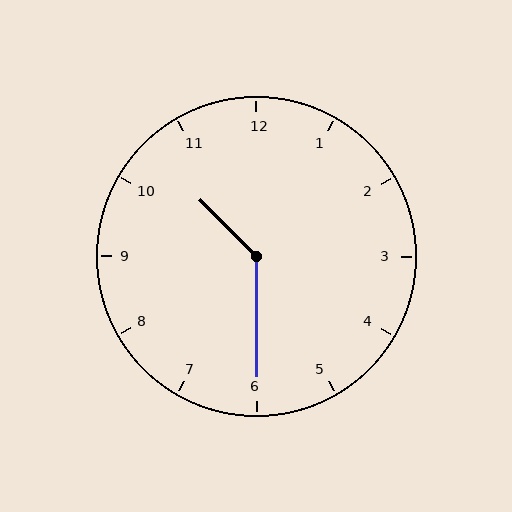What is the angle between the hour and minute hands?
Approximately 135 degrees.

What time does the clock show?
10:30.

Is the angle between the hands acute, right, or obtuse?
It is obtuse.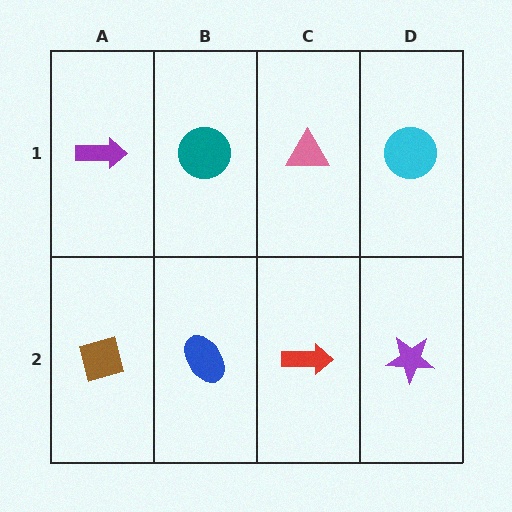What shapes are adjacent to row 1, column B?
A blue ellipse (row 2, column B), a purple arrow (row 1, column A), a pink triangle (row 1, column C).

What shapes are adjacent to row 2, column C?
A pink triangle (row 1, column C), a blue ellipse (row 2, column B), a purple star (row 2, column D).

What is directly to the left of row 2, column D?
A red arrow.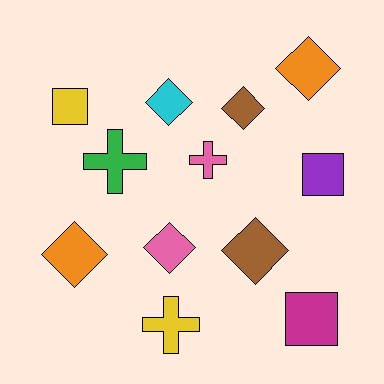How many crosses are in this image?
There are 3 crosses.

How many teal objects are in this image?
There are no teal objects.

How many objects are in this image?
There are 12 objects.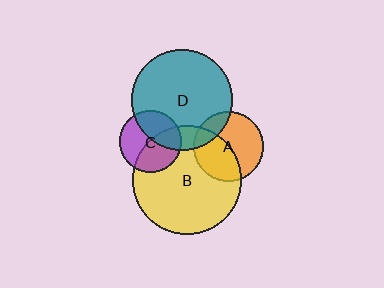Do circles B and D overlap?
Yes.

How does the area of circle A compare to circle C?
Approximately 1.3 times.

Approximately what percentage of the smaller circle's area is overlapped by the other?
Approximately 15%.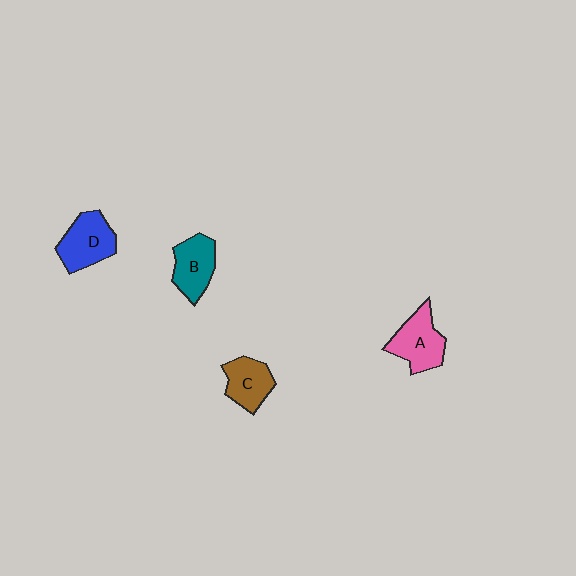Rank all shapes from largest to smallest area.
From largest to smallest: A (pink), D (blue), B (teal), C (brown).